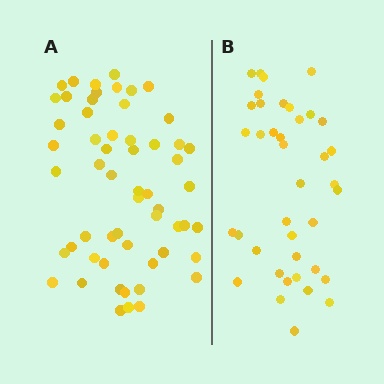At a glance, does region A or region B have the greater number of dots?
Region A (the left region) has more dots.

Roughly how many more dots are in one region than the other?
Region A has approximately 20 more dots than region B.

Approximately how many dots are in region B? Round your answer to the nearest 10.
About 40 dots. (The exact count is 39, which rounds to 40.)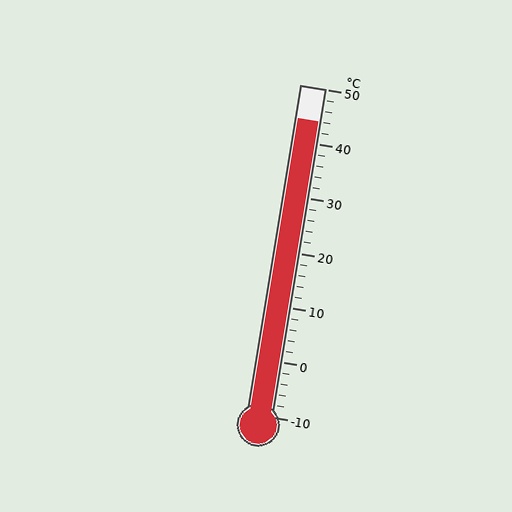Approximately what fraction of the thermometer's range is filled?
The thermometer is filled to approximately 90% of its range.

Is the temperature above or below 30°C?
The temperature is above 30°C.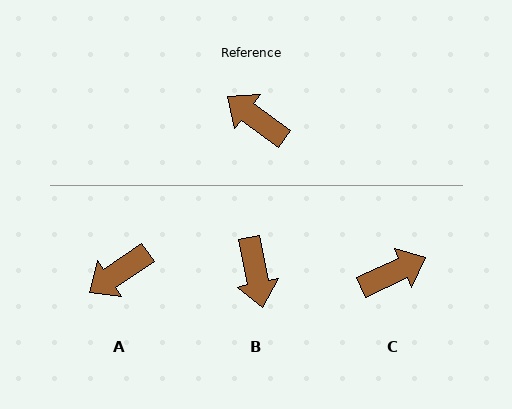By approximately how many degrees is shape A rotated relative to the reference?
Approximately 71 degrees counter-clockwise.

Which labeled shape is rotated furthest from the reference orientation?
B, about 138 degrees away.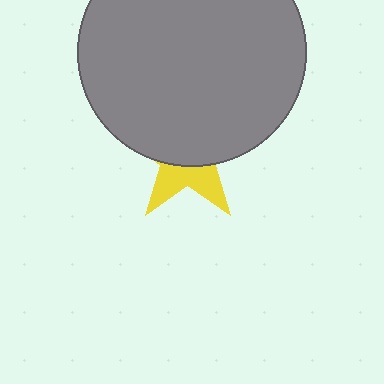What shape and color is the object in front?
The object in front is a gray circle.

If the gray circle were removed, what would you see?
You would see the complete yellow star.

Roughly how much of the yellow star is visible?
A small part of it is visible (roughly 36%).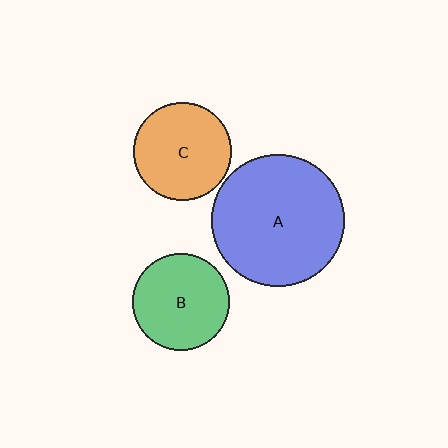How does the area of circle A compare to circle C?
Approximately 1.8 times.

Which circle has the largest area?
Circle A (blue).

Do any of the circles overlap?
No, none of the circles overlap.